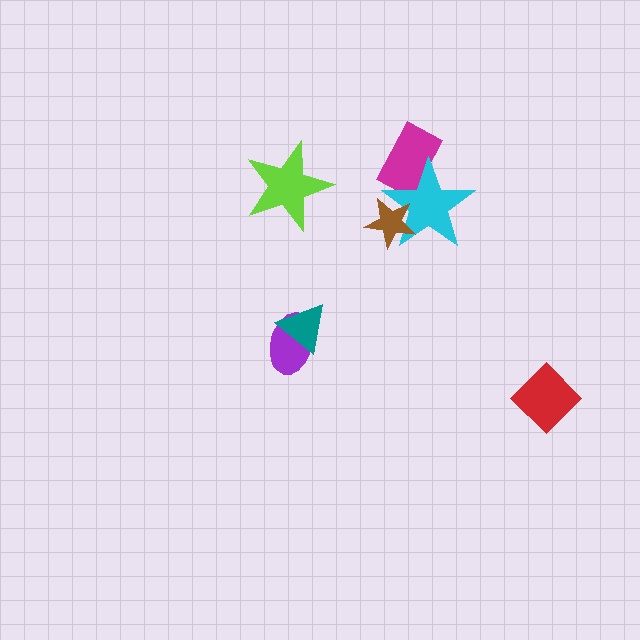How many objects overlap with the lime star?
0 objects overlap with the lime star.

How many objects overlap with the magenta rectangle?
1 object overlaps with the magenta rectangle.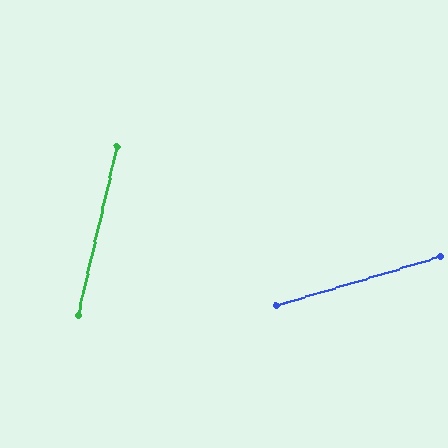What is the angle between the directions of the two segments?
Approximately 60 degrees.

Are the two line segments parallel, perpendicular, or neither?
Neither parallel nor perpendicular — they differ by about 60°.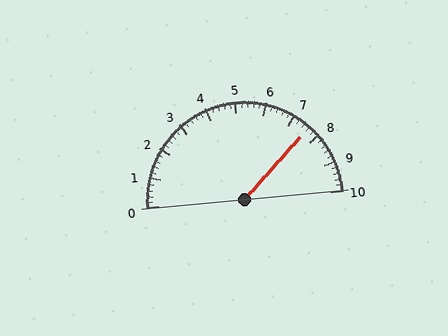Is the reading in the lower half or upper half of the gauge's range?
The reading is in the upper half of the range (0 to 10).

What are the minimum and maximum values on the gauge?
The gauge ranges from 0 to 10.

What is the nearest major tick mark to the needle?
The nearest major tick mark is 8.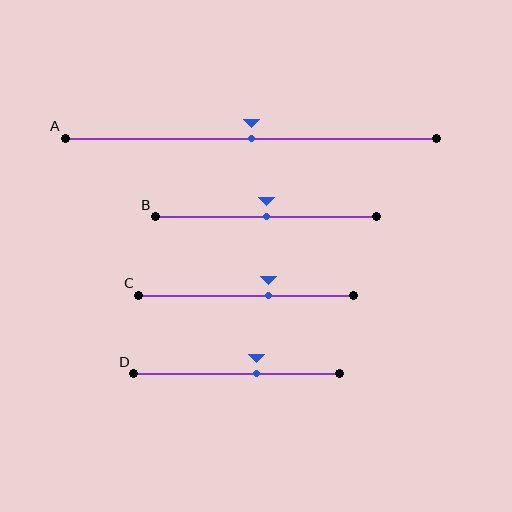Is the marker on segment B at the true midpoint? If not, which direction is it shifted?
Yes, the marker on segment B is at the true midpoint.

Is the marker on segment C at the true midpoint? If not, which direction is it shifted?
No, the marker on segment C is shifted to the right by about 10% of the segment length.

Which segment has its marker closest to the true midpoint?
Segment A has its marker closest to the true midpoint.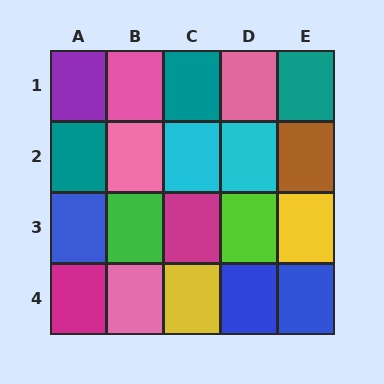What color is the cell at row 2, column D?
Cyan.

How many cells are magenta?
2 cells are magenta.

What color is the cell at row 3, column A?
Blue.